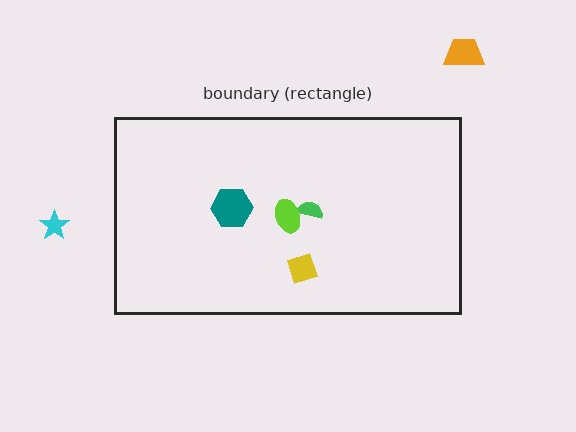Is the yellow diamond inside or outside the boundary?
Inside.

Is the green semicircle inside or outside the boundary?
Inside.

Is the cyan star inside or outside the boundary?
Outside.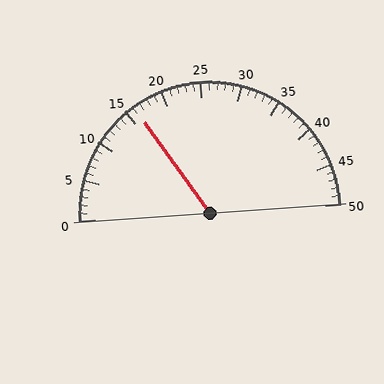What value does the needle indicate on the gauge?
The needle indicates approximately 16.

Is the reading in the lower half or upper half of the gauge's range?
The reading is in the lower half of the range (0 to 50).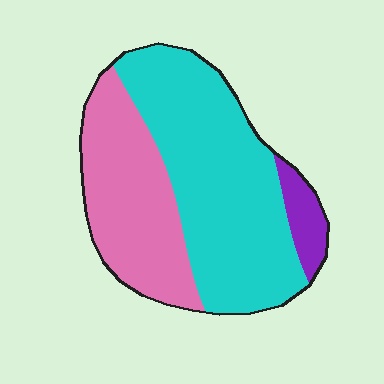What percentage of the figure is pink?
Pink takes up about three eighths (3/8) of the figure.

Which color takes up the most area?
Cyan, at roughly 55%.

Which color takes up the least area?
Purple, at roughly 5%.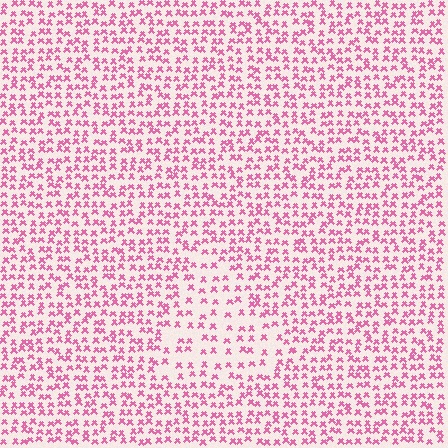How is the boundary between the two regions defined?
The boundary is defined by a change in element density (approximately 1.8x ratio). All elements are the same color, size, and shape.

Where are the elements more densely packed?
The elements are more densely packed outside the triangle boundary.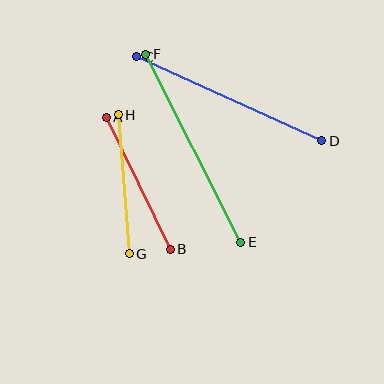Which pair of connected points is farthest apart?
Points E and F are farthest apart.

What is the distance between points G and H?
The distance is approximately 139 pixels.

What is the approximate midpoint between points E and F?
The midpoint is at approximately (193, 148) pixels.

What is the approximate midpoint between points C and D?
The midpoint is at approximately (229, 99) pixels.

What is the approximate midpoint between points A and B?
The midpoint is at approximately (138, 183) pixels.